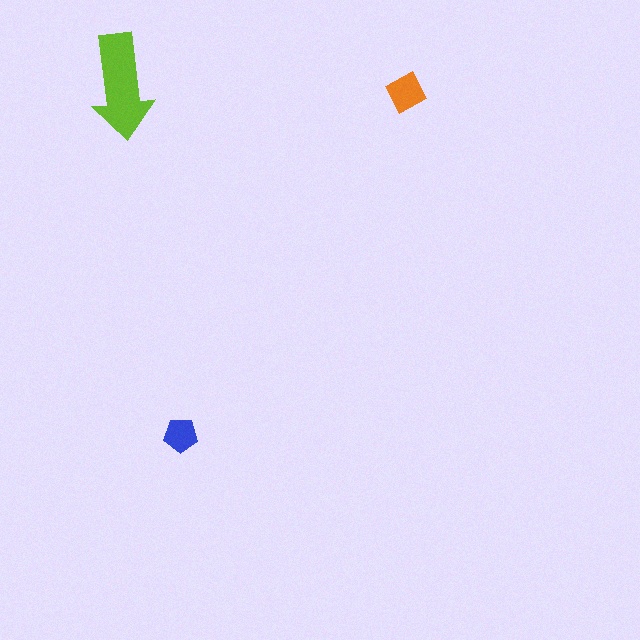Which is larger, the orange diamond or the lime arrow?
The lime arrow.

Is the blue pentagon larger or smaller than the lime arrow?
Smaller.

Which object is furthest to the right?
The orange diamond is rightmost.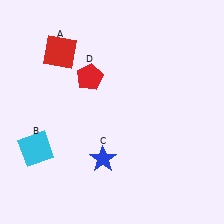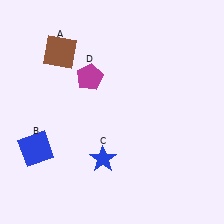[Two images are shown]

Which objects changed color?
A changed from red to brown. B changed from cyan to blue. D changed from red to magenta.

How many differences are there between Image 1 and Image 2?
There are 3 differences between the two images.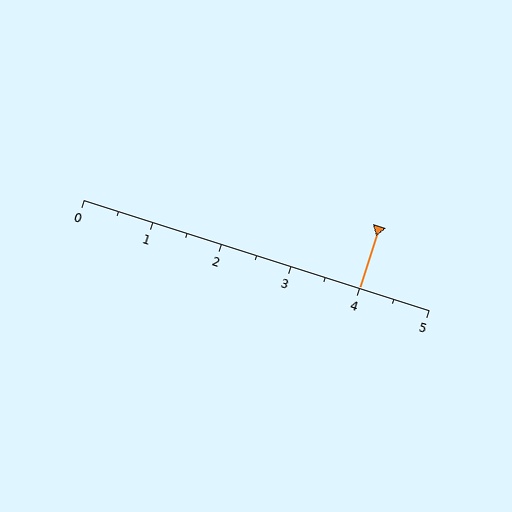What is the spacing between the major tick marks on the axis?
The major ticks are spaced 1 apart.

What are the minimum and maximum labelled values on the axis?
The axis runs from 0 to 5.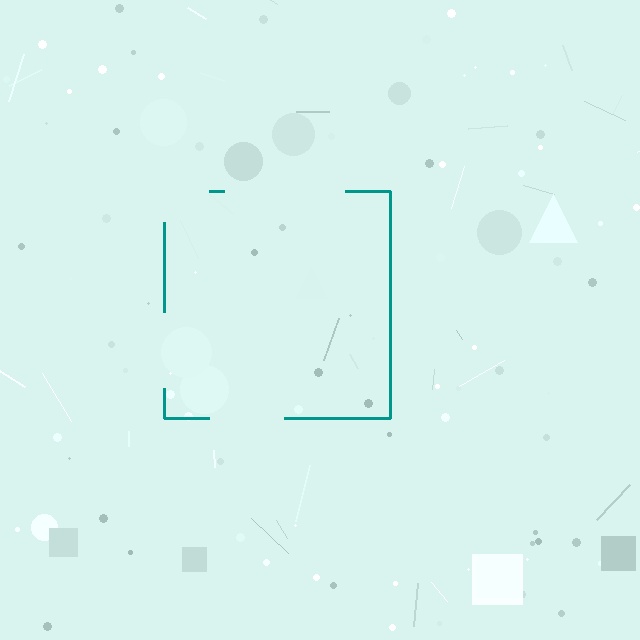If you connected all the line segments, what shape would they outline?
They would outline a square.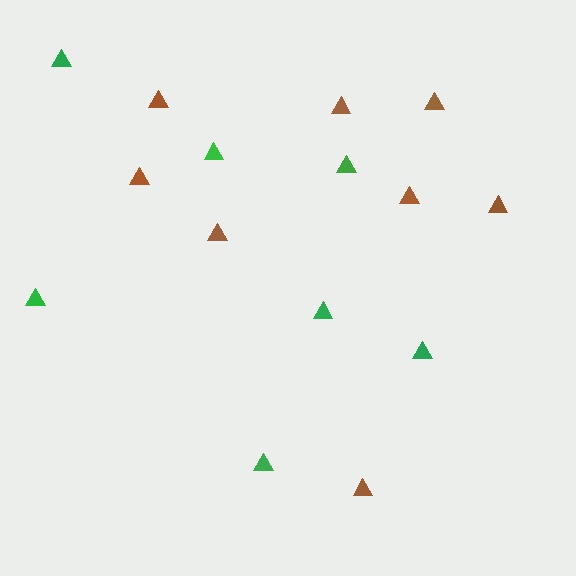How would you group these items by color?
There are 2 groups: one group of green triangles (7) and one group of brown triangles (8).